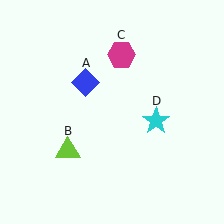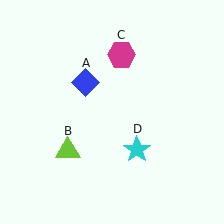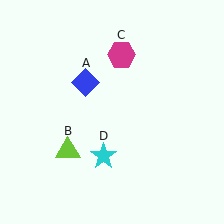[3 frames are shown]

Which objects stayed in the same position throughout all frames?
Blue diamond (object A) and lime triangle (object B) and magenta hexagon (object C) remained stationary.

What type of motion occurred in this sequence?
The cyan star (object D) rotated clockwise around the center of the scene.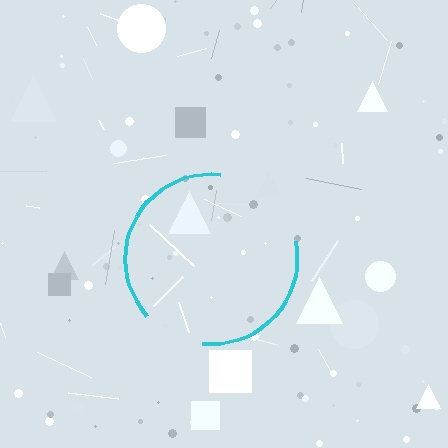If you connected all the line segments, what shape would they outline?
They would outline a circle.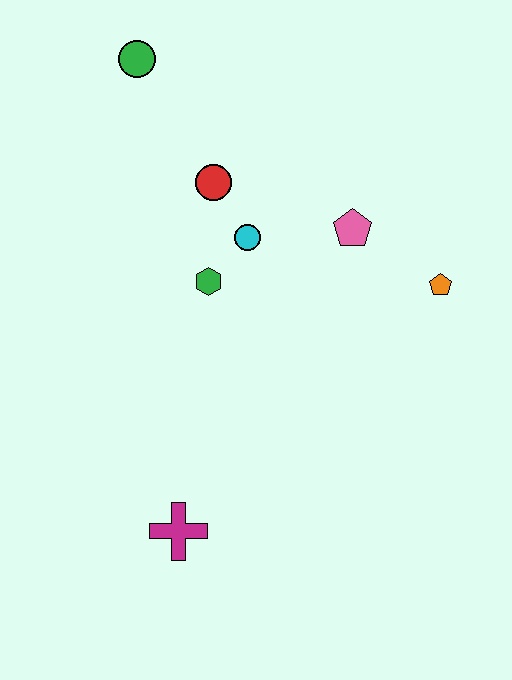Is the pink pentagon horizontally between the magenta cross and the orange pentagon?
Yes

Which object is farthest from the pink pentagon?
The magenta cross is farthest from the pink pentagon.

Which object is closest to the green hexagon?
The cyan circle is closest to the green hexagon.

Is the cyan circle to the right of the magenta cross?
Yes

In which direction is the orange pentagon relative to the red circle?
The orange pentagon is to the right of the red circle.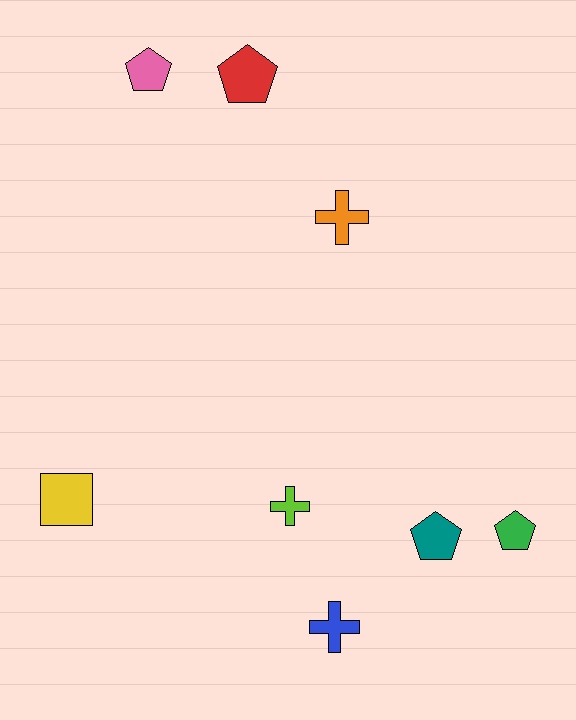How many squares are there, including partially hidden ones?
There is 1 square.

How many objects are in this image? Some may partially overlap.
There are 8 objects.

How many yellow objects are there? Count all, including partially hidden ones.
There is 1 yellow object.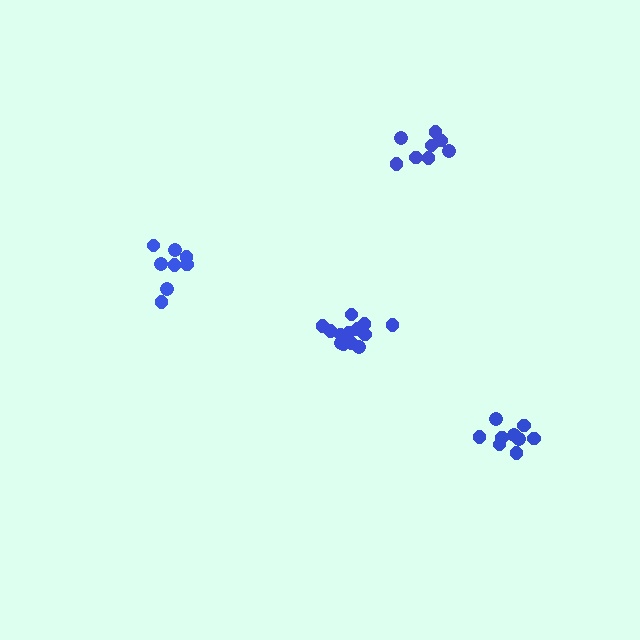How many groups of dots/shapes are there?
There are 4 groups.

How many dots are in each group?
Group 1: 8 dots, Group 2: 14 dots, Group 3: 8 dots, Group 4: 9 dots (39 total).